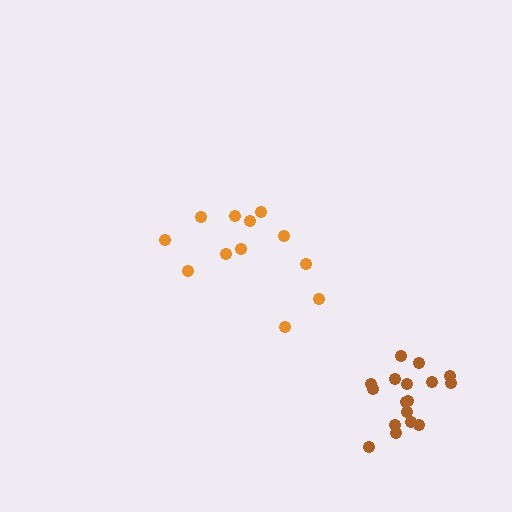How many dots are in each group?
Group 1: 12 dots, Group 2: 17 dots (29 total).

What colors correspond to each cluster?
The clusters are colored: orange, brown.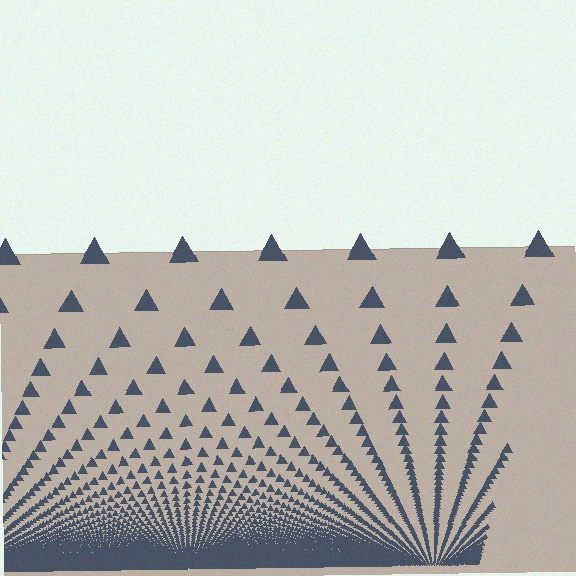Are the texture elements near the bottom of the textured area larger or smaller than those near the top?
Smaller. The gradient is inverted — elements near the bottom are smaller and denser.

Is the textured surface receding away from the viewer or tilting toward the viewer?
The surface appears to tilt toward the viewer. Texture elements get larger and sparser toward the top.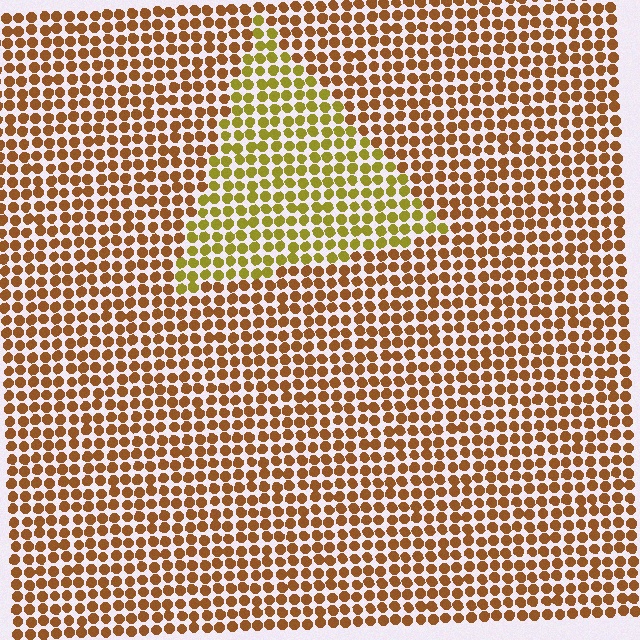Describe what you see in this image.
The image is filled with small brown elements in a uniform arrangement. A triangle-shaped region is visible where the elements are tinted to a slightly different hue, forming a subtle color boundary.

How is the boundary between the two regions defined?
The boundary is defined purely by a slight shift in hue (about 34 degrees). Spacing, size, and orientation are identical on both sides.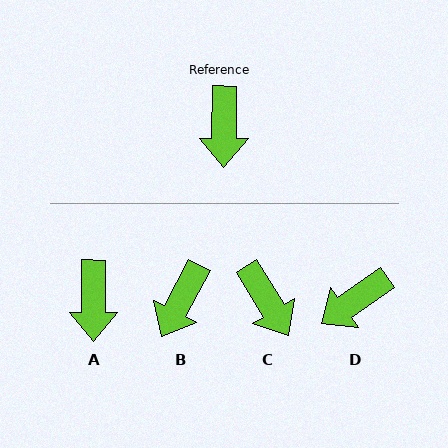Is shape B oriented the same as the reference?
No, it is off by about 27 degrees.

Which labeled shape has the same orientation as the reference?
A.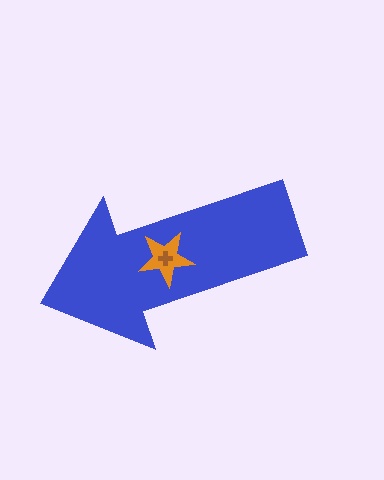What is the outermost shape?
The blue arrow.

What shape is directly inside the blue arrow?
The orange star.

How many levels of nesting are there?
3.